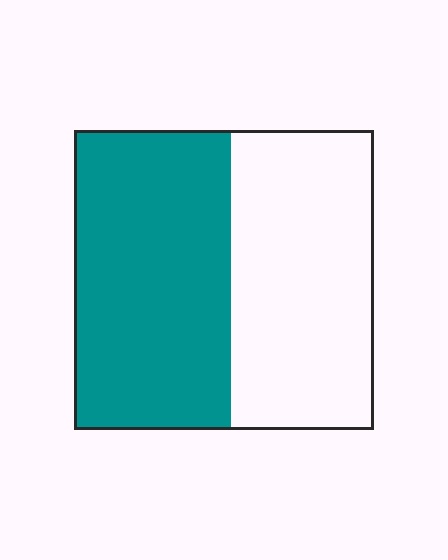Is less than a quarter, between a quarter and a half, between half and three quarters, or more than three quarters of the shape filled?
Between half and three quarters.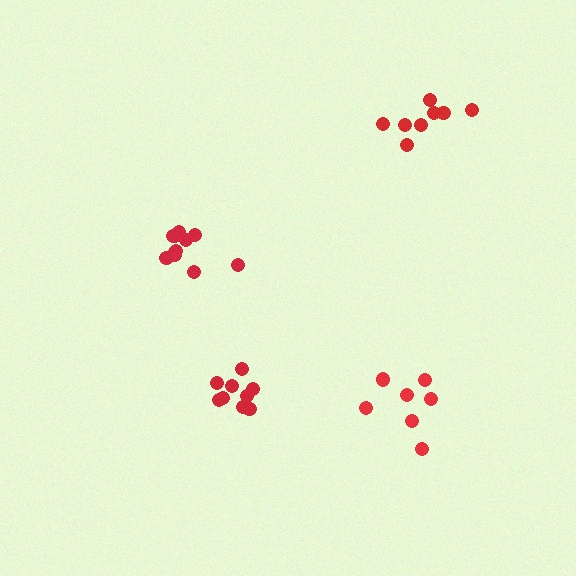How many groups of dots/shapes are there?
There are 4 groups.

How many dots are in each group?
Group 1: 11 dots, Group 2: 7 dots, Group 3: 9 dots, Group 4: 8 dots (35 total).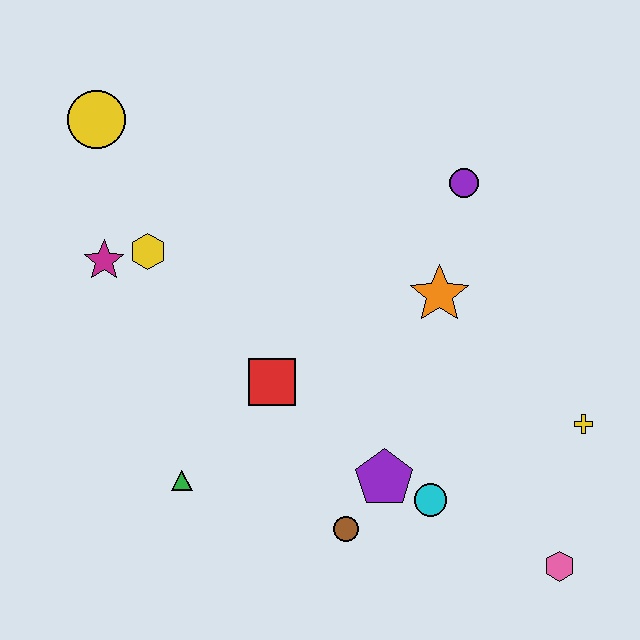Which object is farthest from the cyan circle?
The yellow circle is farthest from the cyan circle.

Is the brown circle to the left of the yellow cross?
Yes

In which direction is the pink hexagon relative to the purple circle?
The pink hexagon is below the purple circle.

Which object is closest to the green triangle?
The red square is closest to the green triangle.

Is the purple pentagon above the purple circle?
No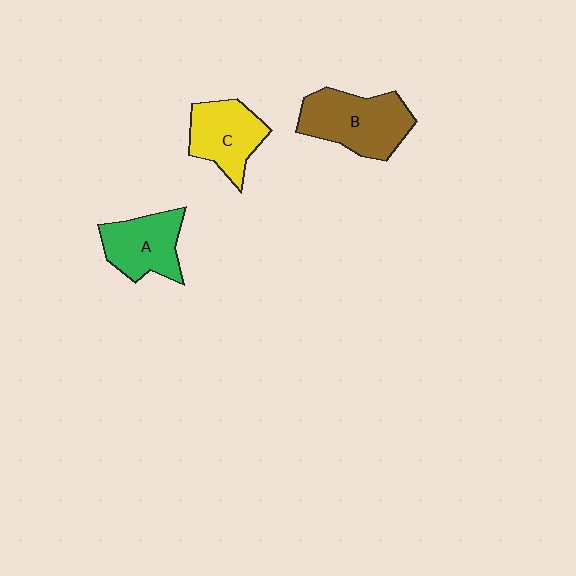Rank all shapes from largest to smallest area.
From largest to smallest: B (brown), C (yellow), A (green).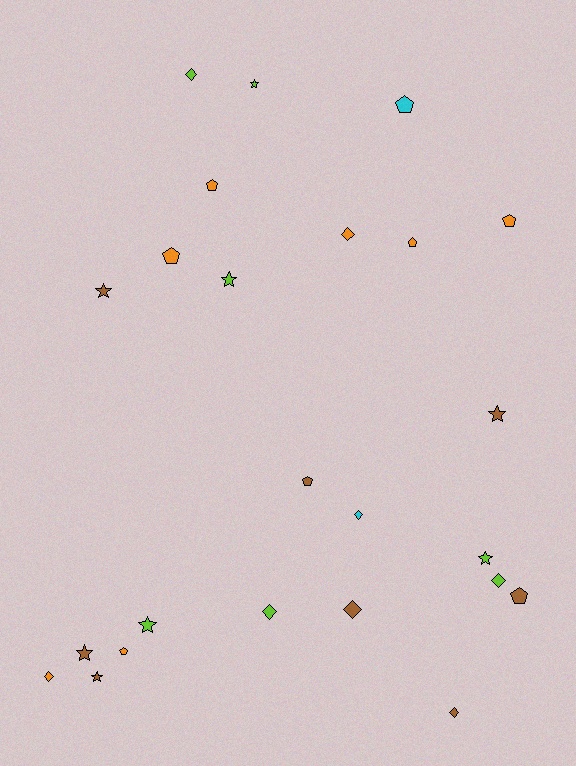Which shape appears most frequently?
Diamond, with 8 objects.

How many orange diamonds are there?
There are 2 orange diamonds.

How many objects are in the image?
There are 24 objects.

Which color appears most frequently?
Brown, with 8 objects.